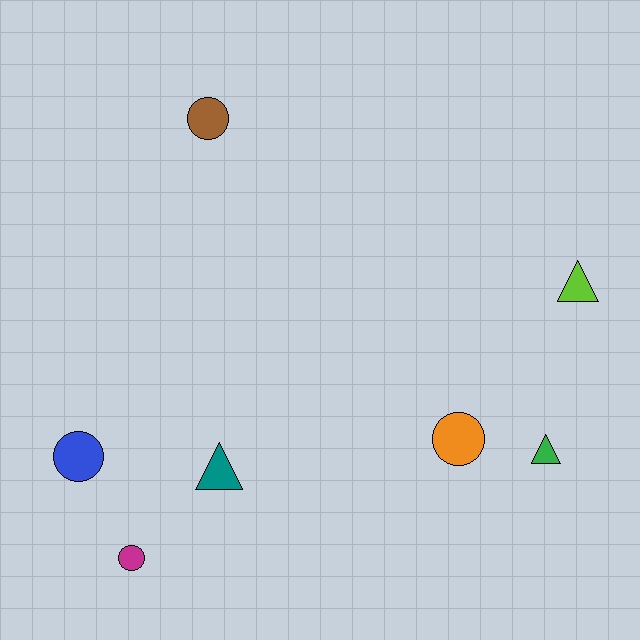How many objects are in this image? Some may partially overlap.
There are 7 objects.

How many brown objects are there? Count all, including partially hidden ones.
There is 1 brown object.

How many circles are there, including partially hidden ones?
There are 4 circles.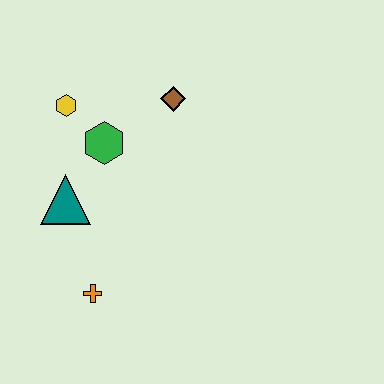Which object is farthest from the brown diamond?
The orange cross is farthest from the brown diamond.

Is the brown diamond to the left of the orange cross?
No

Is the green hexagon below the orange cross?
No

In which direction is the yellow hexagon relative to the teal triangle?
The yellow hexagon is above the teal triangle.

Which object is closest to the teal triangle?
The green hexagon is closest to the teal triangle.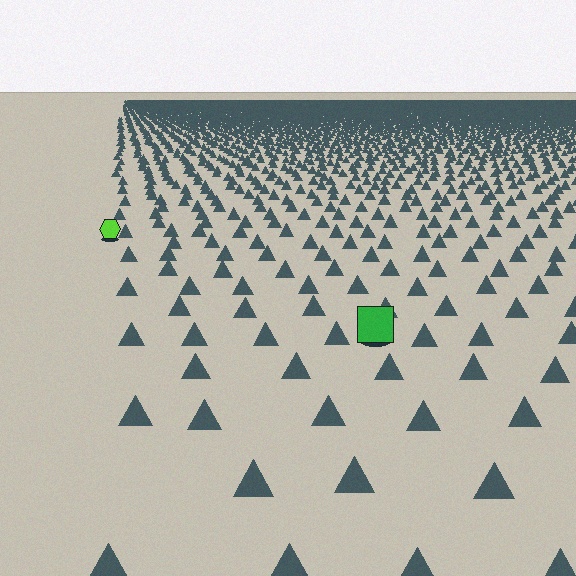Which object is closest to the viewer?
The green square is closest. The texture marks near it are larger and more spread out.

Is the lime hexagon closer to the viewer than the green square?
No. The green square is closer — you can tell from the texture gradient: the ground texture is coarser near it.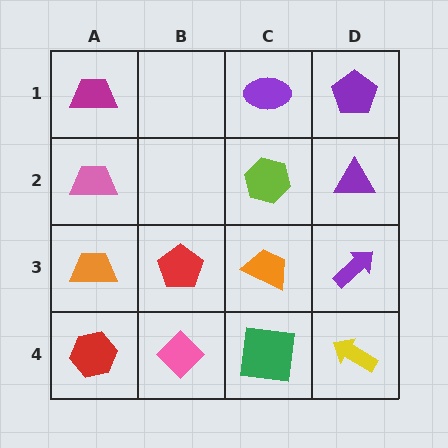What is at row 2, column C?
A lime hexagon.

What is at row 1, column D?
A purple pentagon.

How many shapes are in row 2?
3 shapes.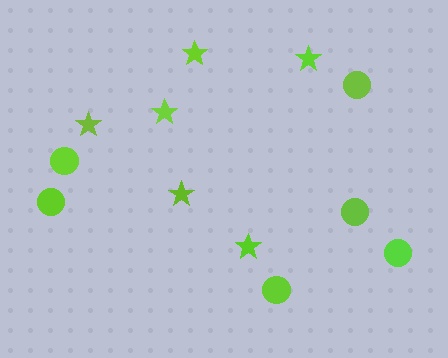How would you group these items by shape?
There are 2 groups: one group of circles (6) and one group of stars (6).